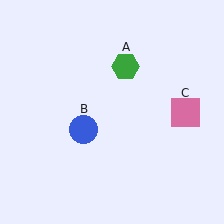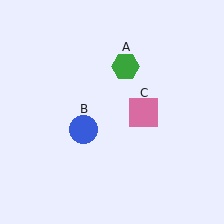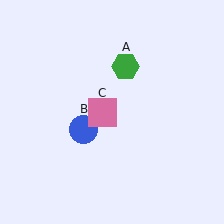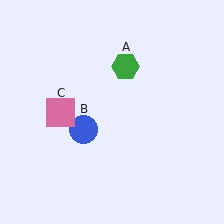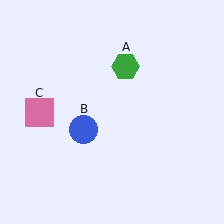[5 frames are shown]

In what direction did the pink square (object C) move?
The pink square (object C) moved left.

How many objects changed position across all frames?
1 object changed position: pink square (object C).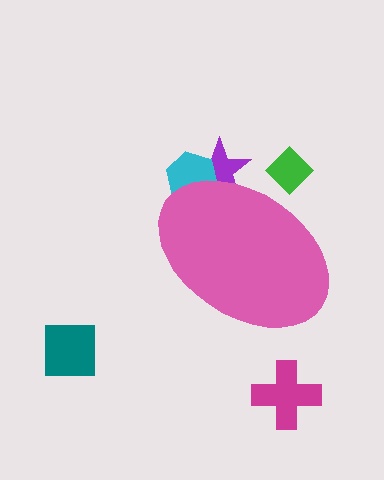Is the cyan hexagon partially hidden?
Yes, the cyan hexagon is partially hidden behind the pink ellipse.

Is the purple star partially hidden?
Yes, the purple star is partially hidden behind the pink ellipse.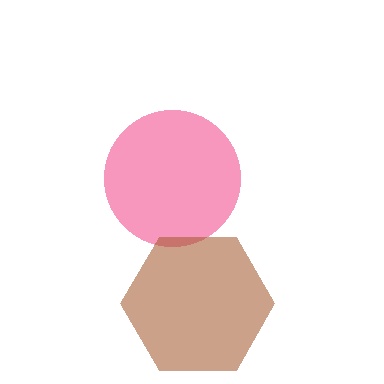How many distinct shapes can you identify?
There are 2 distinct shapes: a pink circle, a brown hexagon.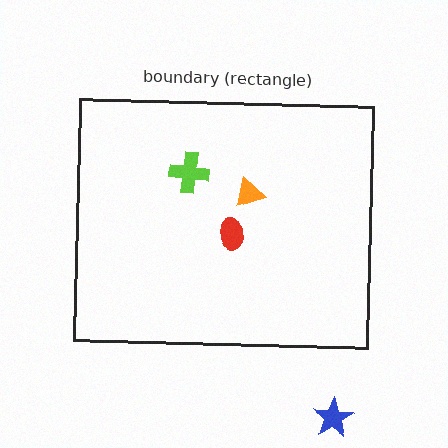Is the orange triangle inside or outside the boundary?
Inside.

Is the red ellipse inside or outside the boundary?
Inside.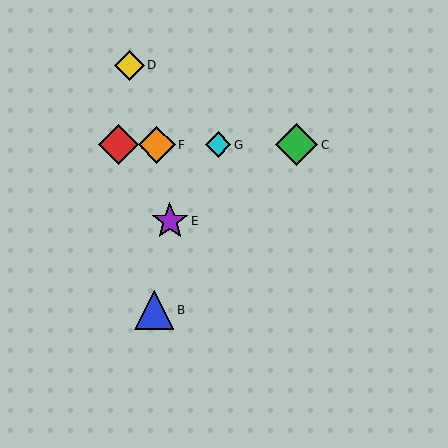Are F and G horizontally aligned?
Yes, both are at y≈145.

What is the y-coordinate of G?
Object G is at y≈145.